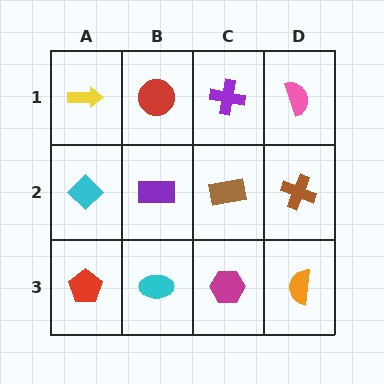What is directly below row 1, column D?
A brown cross.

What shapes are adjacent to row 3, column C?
A brown rectangle (row 2, column C), a cyan ellipse (row 3, column B), an orange semicircle (row 3, column D).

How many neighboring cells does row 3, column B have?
3.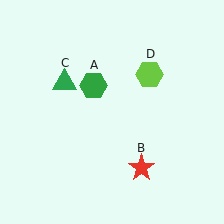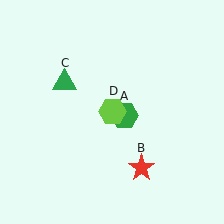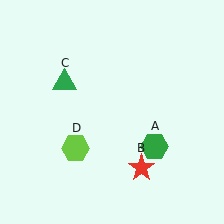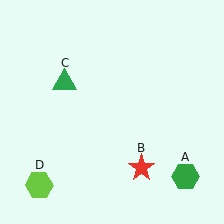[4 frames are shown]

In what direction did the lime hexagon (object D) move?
The lime hexagon (object D) moved down and to the left.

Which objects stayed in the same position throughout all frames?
Red star (object B) and green triangle (object C) remained stationary.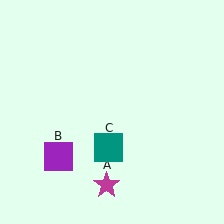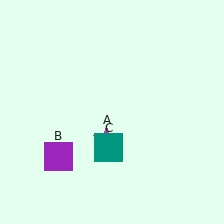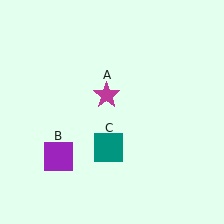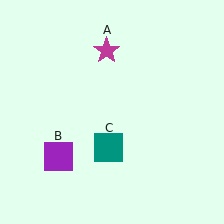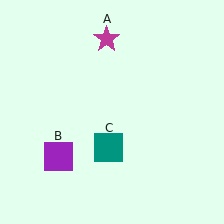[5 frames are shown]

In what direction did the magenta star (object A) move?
The magenta star (object A) moved up.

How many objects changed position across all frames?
1 object changed position: magenta star (object A).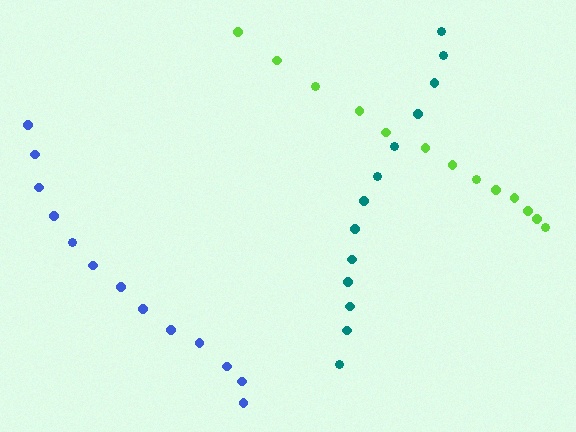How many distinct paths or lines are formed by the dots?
There are 3 distinct paths.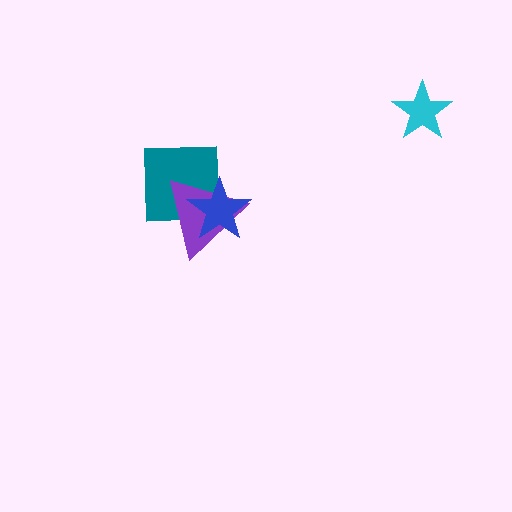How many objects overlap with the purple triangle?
2 objects overlap with the purple triangle.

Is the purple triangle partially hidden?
Yes, it is partially covered by another shape.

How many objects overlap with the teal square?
2 objects overlap with the teal square.